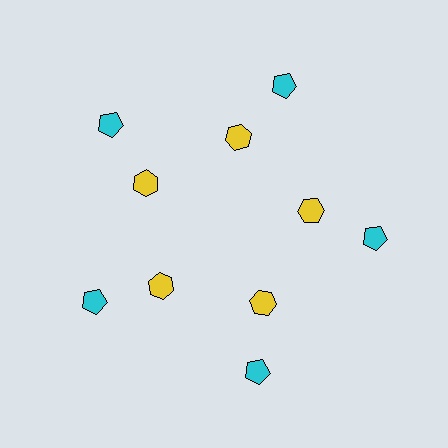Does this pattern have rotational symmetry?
Yes, this pattern has 5-fold rotational symmetry. It looks the same after rotating 72 degrees around the center.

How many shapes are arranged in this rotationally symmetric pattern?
There are 10 shapes, arranged in 5 groups of 2.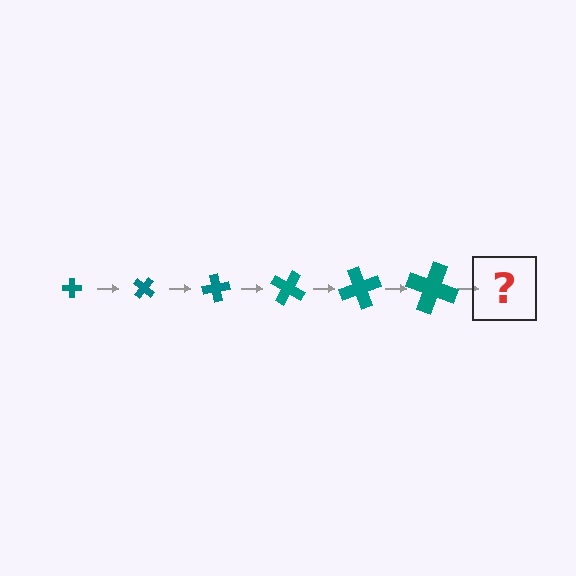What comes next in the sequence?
The next element should be a cross, larger than the previous one and rotated 240 degrees from the start.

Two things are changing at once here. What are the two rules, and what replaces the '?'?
The two rules are that the cross grows larger each step and it rotates 40 degrees each step. The '?' should be a cross, larger than the previous one and rotated 240 degrees from the start.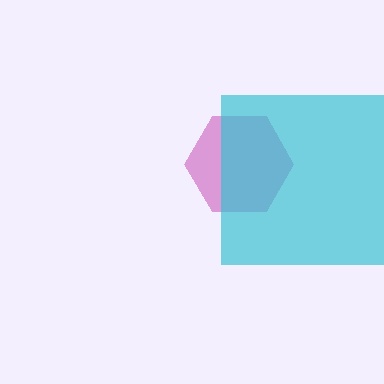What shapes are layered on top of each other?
The layered shapes are: a magenta hexagon, a cyan square.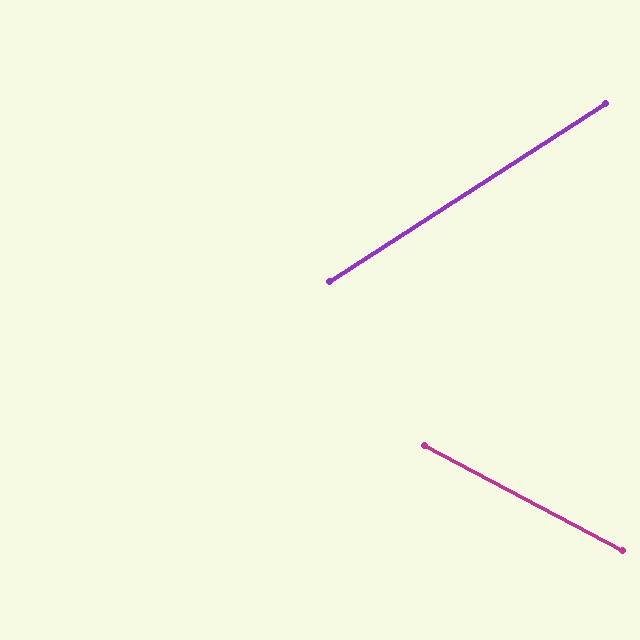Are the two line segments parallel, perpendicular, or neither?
Neither parallel nor perpendicular — they differ by about 61°.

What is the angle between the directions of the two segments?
Approximately 61 degrees.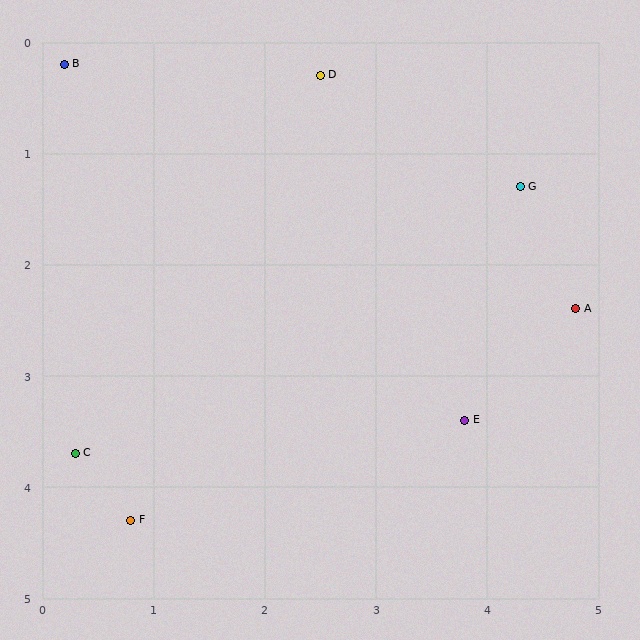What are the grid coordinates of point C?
Point C is at approximately (0.3, 3.7).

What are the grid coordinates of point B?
Point B is at approximately (0.2, 0.2).